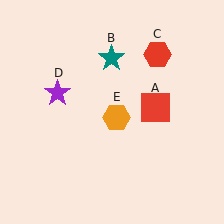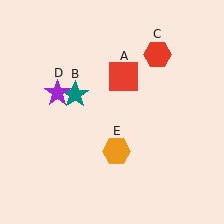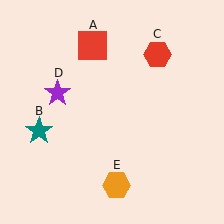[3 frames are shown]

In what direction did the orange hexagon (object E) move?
The orange hexagon (object E) moved down.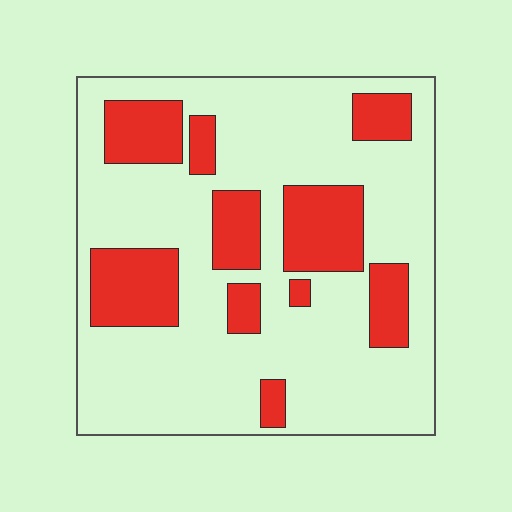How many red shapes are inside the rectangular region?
10.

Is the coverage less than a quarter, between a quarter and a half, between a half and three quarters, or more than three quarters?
Between a quarter and a half.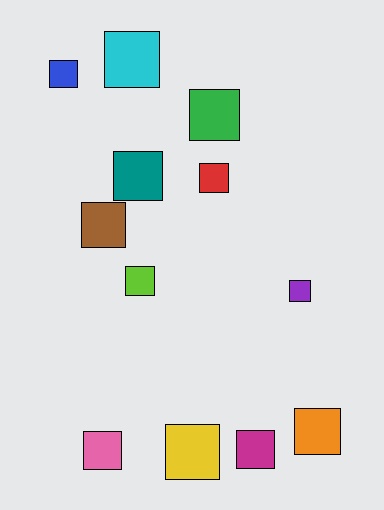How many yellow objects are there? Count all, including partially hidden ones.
There is 1 yellow object.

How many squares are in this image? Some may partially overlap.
There are 12 squares.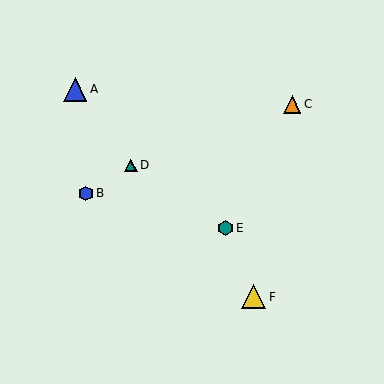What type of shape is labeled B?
Shape B is a blue hexagon.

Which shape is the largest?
The yellow triangle (labeled F) is the largest.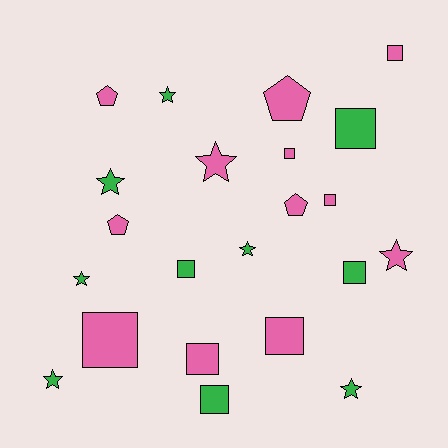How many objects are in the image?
There are 22 objects.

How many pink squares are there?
There are 6 pink squares.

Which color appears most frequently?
Pink, with 12 objects.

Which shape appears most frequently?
Square, with 10 objects.